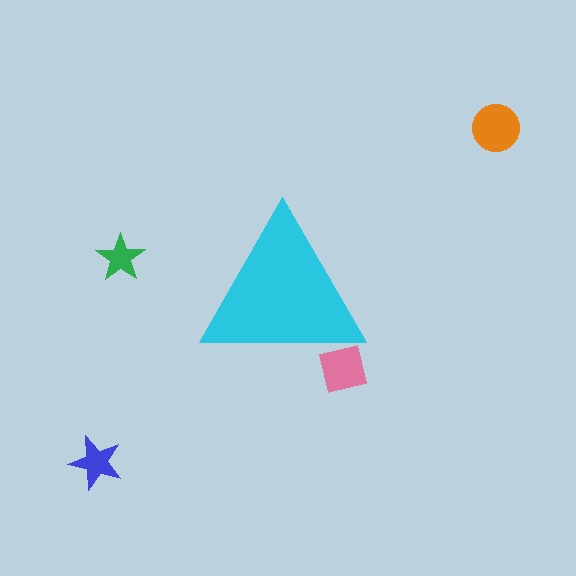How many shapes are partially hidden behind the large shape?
2 shapes are partially hidden.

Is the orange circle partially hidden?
No, the orange circle is fully visible.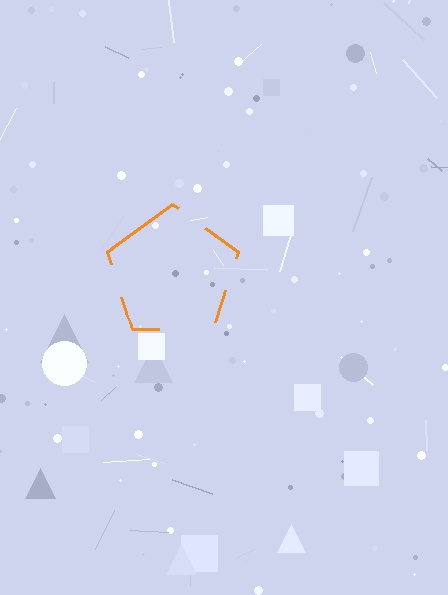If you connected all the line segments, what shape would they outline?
They would outline a pentagon.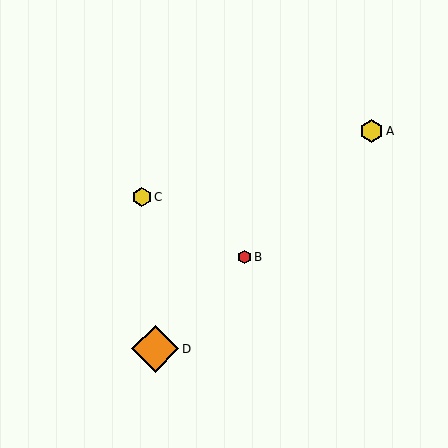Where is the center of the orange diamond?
The center of the orange diamond is at (155, 349).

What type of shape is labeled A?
Shape A is a yellow hexagon.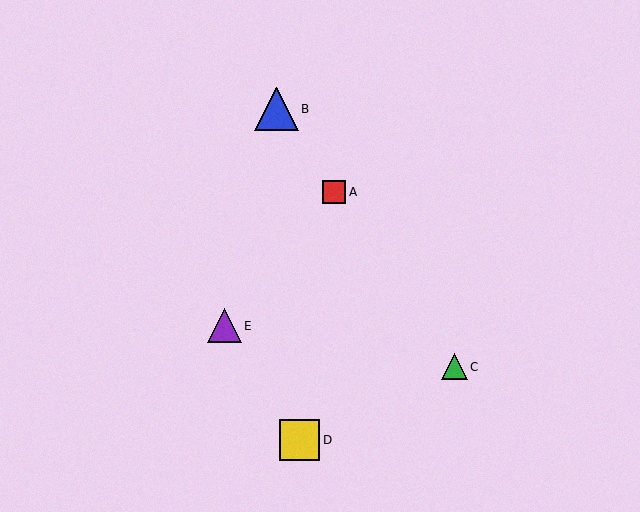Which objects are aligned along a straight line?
Objects A, B, C are aligned along a straight line.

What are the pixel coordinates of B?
Object B is at (276, 109).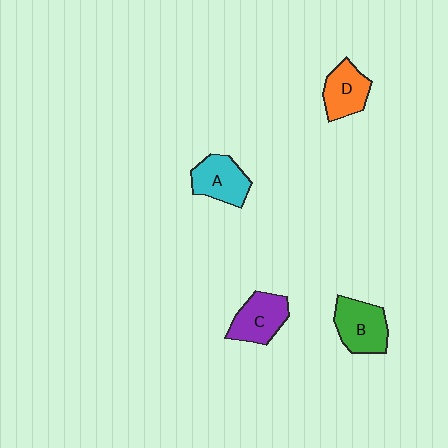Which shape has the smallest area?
Shape D (orange).